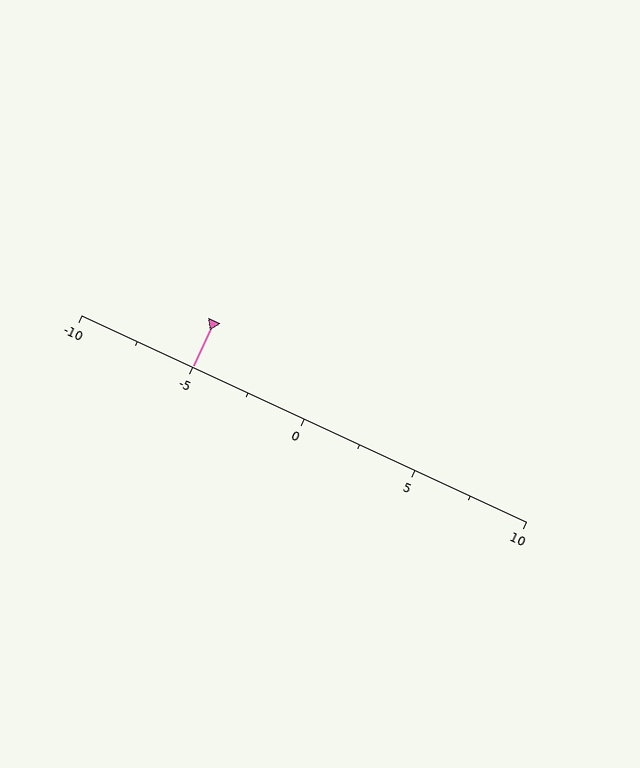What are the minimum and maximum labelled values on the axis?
The axis runs from -10 to 10.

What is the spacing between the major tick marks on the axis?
The major ticks are spaced 5 apart.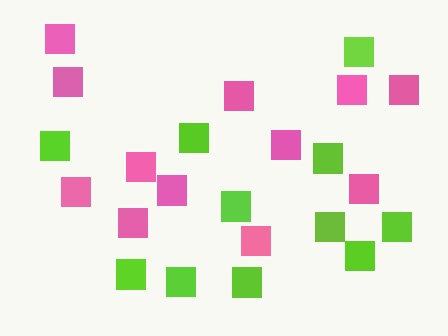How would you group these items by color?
There are 2 groups: one group of lime squares (11) and one group of pink squares (12).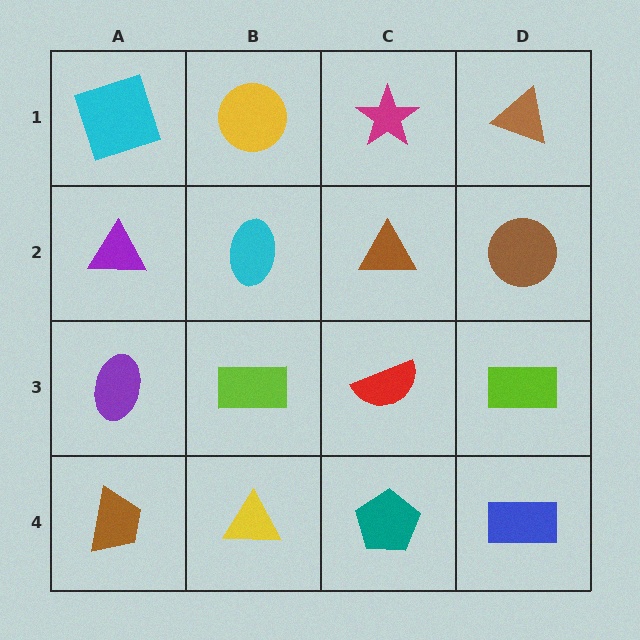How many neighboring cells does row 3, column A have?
3.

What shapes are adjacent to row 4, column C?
A red semicircle (row 3, column C), a yellow triangle (row 4, column B), a blue rectangle (row 4, column D).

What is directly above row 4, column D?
A lime rectangle.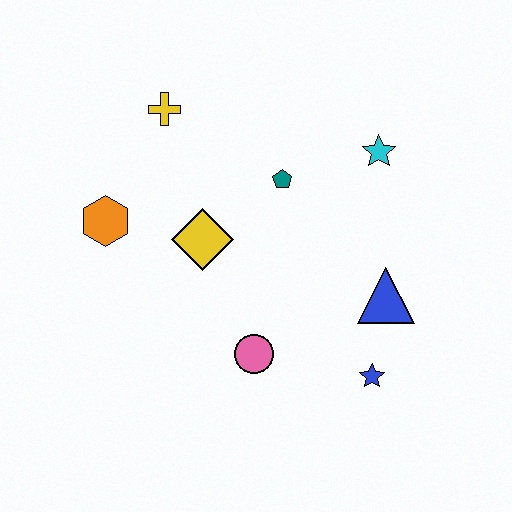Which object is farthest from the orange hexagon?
The blue star is farthest from the orange hexagon.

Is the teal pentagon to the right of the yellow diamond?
Yes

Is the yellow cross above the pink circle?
Yes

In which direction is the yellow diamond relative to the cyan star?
The yellow diamond is to the left of the cyan star.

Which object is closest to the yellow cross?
The orange hexagon is closest to the yellow cross.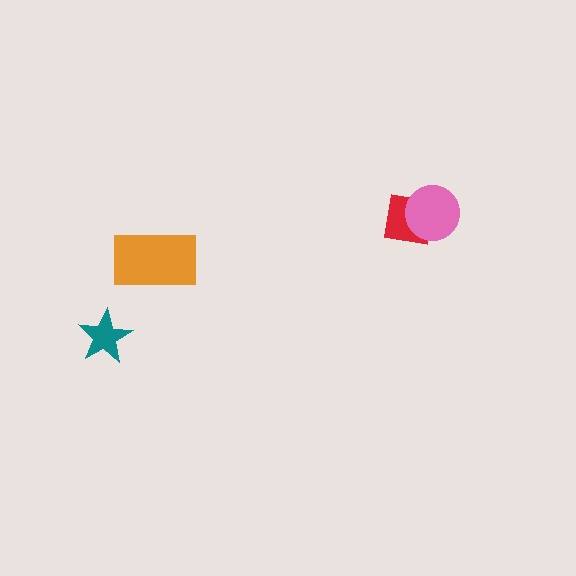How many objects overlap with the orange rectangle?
0 objects overlap with the orange rectangle.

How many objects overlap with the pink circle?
1 object overlaps with the pink circle.